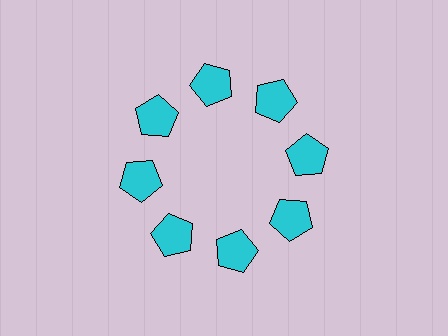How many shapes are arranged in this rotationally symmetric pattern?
There are 8 shapes, arranged in 8 groups of 1.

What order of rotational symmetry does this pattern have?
This pattern has 8-fold rotational symmetry.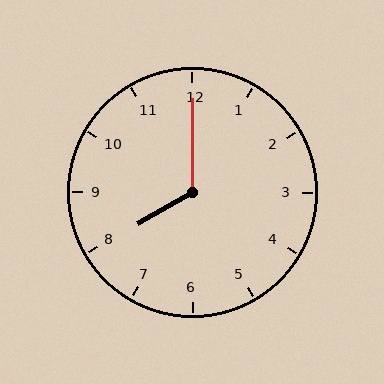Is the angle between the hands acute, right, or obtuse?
It is obtuse.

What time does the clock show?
8:00.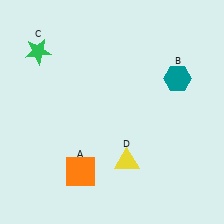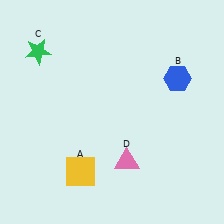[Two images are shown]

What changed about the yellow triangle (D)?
In Image 1, D is yellow. In Image 2, it changed to pink.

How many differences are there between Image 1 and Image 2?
There are 3 differences between the two images.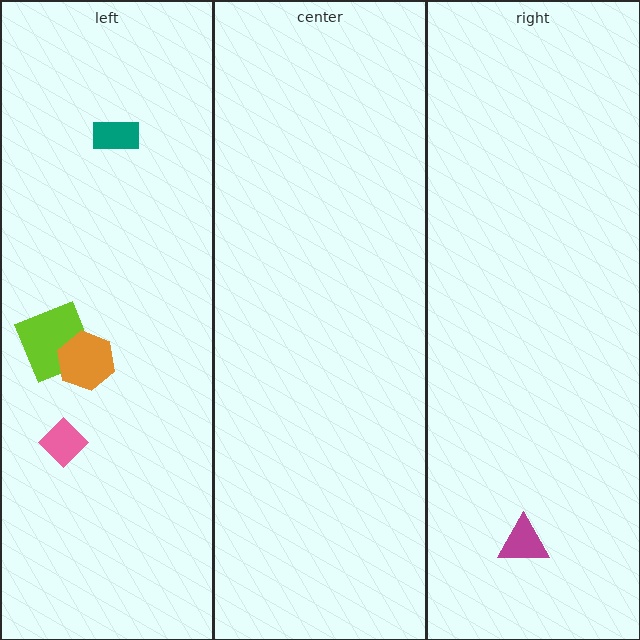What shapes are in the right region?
The magenta triangle.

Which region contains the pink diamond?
The left region.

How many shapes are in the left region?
4.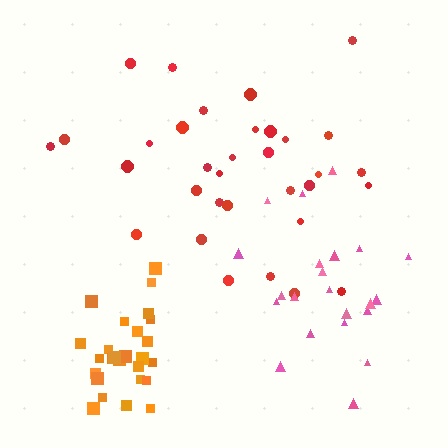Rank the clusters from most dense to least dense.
orange, pink, red.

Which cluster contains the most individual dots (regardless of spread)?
Red (33).